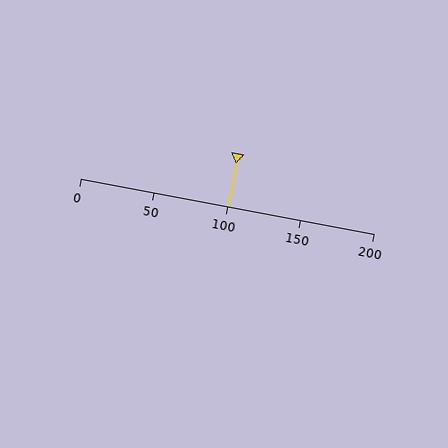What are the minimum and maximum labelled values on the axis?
The axis runs from 0 to 200.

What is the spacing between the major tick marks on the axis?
The major ticks are spaced 50 apart.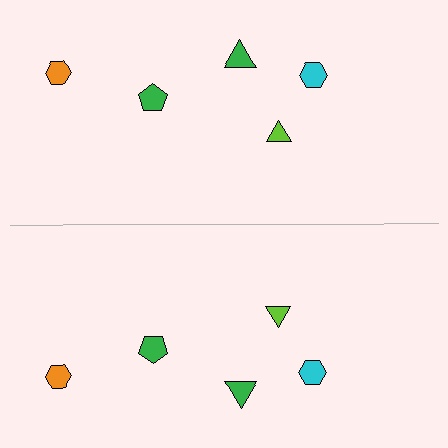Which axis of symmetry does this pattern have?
The pattern has a horizontal axis of symmetry running through the center of the image.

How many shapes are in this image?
There are 10 shapes in this image.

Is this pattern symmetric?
Yes, this pattern has bilateral (reflection) symmetry.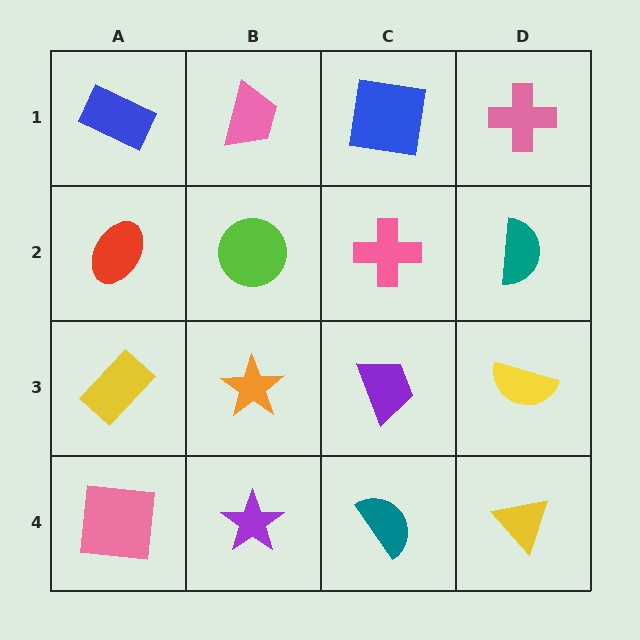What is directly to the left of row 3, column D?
A purple trapezoid.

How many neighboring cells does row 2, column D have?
3.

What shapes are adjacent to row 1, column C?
A pink cross (row 2, column C), a pink trapezoid (row 1, column B), a pink cross (row 1, column D).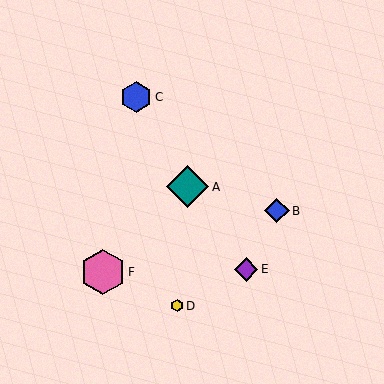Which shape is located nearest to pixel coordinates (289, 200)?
The blue diamond (labeled B) at (277, 211) is nearest to that location.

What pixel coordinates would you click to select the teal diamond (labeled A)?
Click at (188, 187) to select the teal diamond A.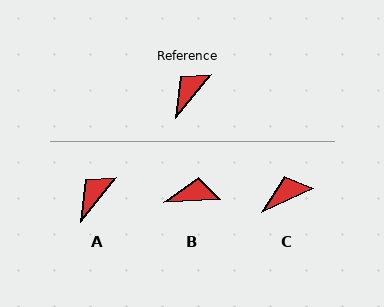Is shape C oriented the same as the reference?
No, it is off by about 26 degrees.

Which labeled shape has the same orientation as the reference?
A.